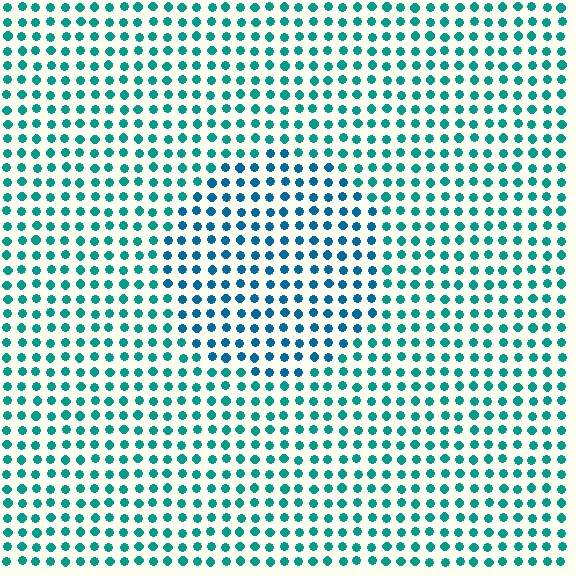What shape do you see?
I see a circle.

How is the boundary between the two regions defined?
The boundary is defined purely by a slight shift in hue (about 27 degrees). Spacing, size, and orientation are identical on both sides.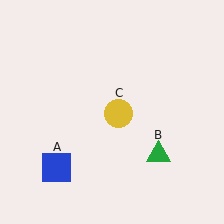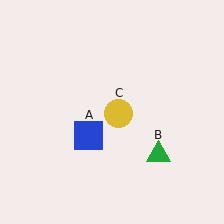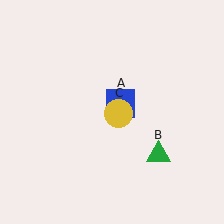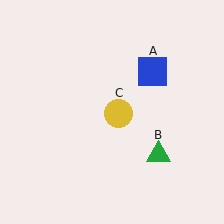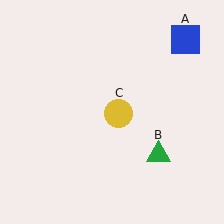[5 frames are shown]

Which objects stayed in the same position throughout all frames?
Green triangle (object B) and yellow circle (object C) remained stationary.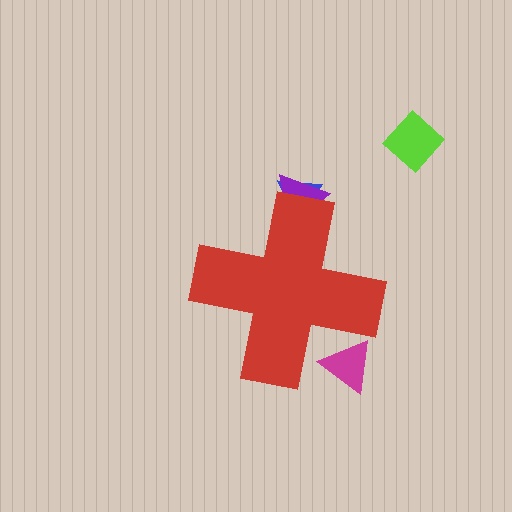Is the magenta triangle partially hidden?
Yes, the magenta triangle is partially hidden behind the red cross.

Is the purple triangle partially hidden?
Yes, the purple triangle is partially hidden behind the red cross.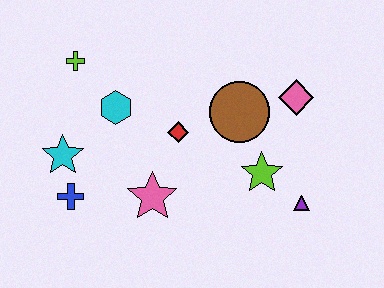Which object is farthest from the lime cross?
The purple triangle is farthest from the lime cross.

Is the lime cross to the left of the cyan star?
No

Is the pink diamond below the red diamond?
No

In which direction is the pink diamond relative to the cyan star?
The pink diamond is to the right of the cyan star.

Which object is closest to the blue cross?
The cyan star is closest to the blue cross.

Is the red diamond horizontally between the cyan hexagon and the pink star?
No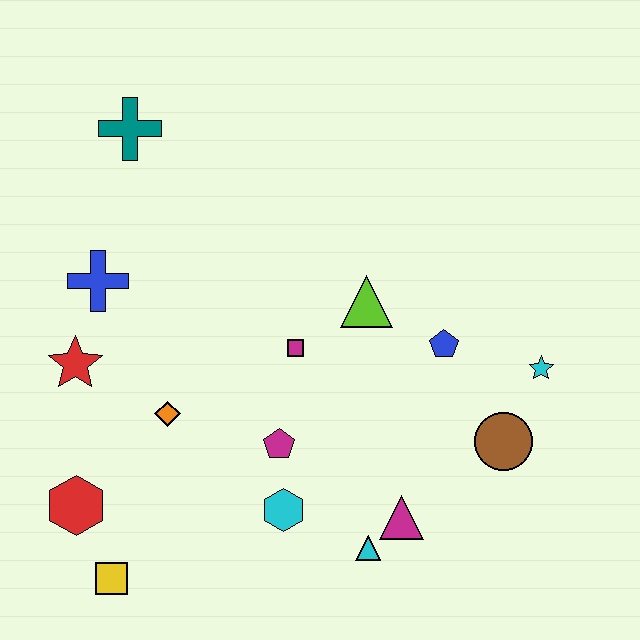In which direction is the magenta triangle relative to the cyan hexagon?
The magenta triangle is to the right of the cyan hexagon.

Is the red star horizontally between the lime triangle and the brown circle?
No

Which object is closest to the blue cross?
The red star is closest to the blue cross.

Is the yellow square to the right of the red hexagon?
Yes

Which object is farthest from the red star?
The cyan star is farthest from the red star.